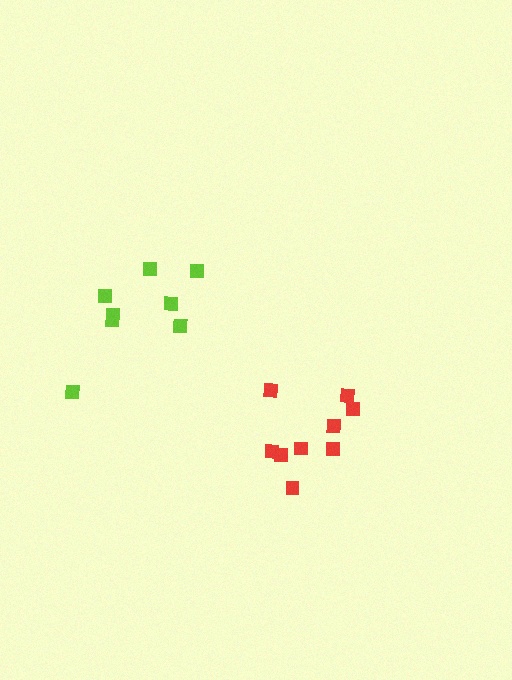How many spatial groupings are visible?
There are 2 spatial groupings.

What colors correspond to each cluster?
The clusters are colored: red, lime.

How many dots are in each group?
Group 1: 9 dots, Group 2: 8 dots (17 total).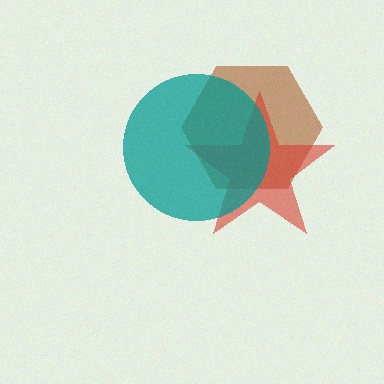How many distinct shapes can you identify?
There are 3 distinct shapes: a brown hexagon, a red star, a teal circle.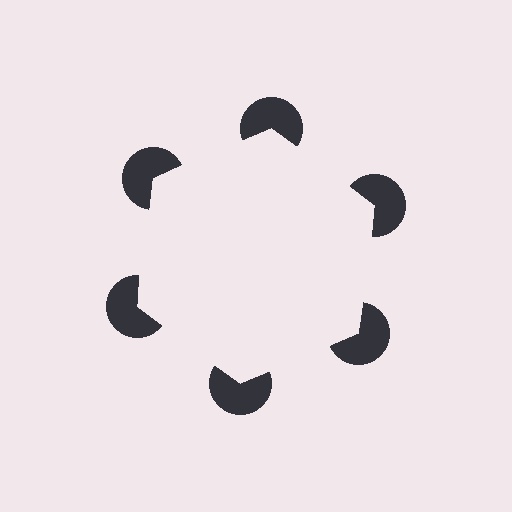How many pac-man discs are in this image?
There are 6 — one at each vertex of the illusory hexagon.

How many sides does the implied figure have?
6 sides.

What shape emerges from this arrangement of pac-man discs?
An illusory hexagon — its edges are inferred from the aligned wedge cuts in the pac-man discs, not physically drawn.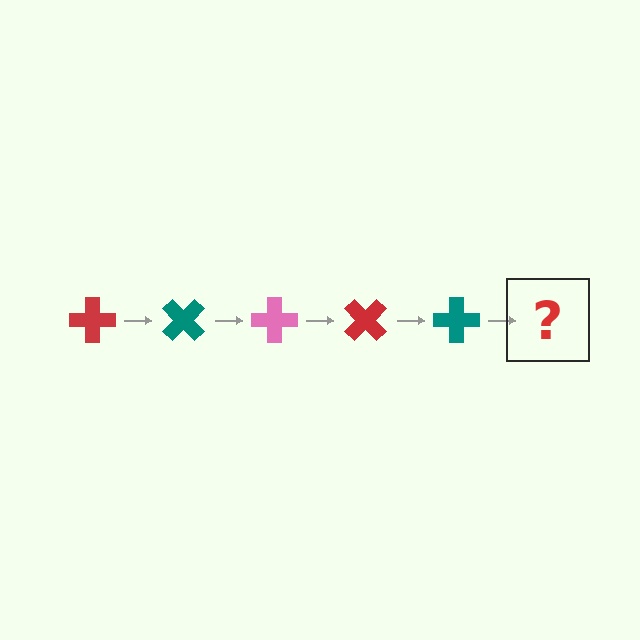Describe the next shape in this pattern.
It should be a pink cross, rotated 225 degrees from the start.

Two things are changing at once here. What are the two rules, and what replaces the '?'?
The two rules are that it rotates 45 degrees each step and the color cycles through red, teal, and pink. The '?' should be a pink cross, rotated 225 degrees from the start.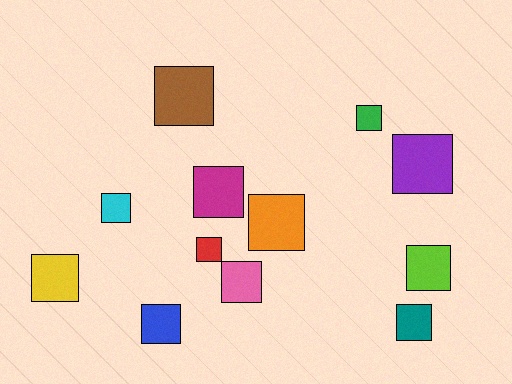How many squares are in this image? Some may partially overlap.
There are 12 squares.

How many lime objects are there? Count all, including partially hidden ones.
There is 1 lime object.